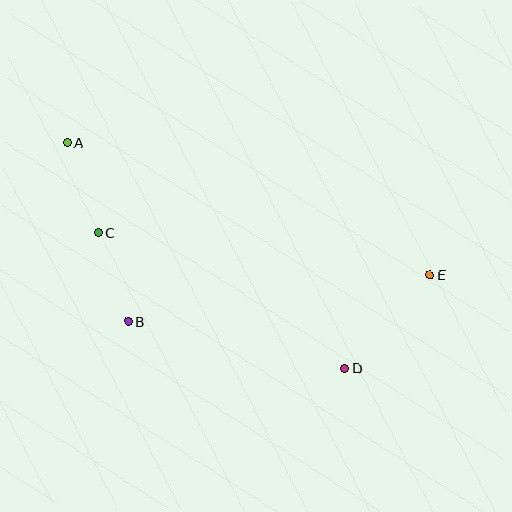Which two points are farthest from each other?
Points A and E are farthest from each other.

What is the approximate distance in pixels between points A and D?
The distance between A and D is approximately 358 pixels.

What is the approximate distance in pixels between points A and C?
The distance between A and C is approximately 96 pixels.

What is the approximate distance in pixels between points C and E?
The distance between C and E is approximately 335 pixels.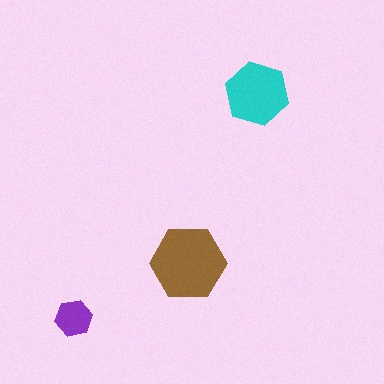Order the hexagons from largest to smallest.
the brown one, the cyan one, the purple one.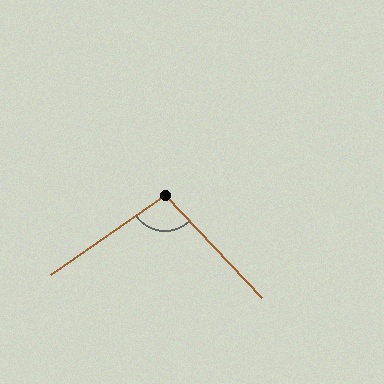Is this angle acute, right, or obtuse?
It is obtuse.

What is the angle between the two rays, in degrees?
Approximately 99 degrees.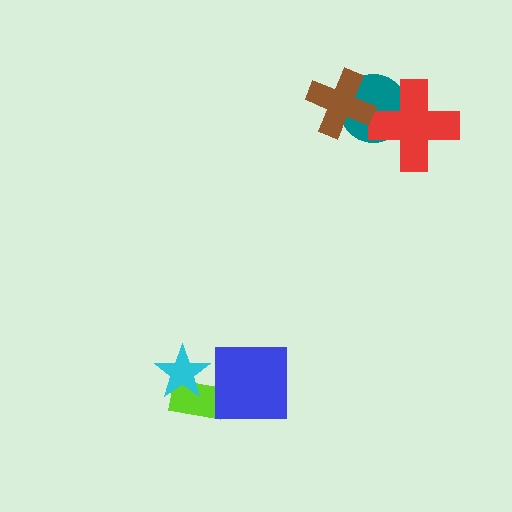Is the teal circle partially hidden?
Yes, it is partially covered by another shape.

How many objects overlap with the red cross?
1 object overlaps with the red cross.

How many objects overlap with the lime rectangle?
1 object overlaps with the lime rectangle.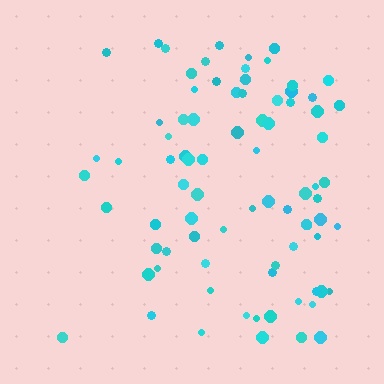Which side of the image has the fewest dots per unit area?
The left.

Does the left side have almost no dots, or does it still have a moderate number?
Still a moderate number, just noticeably fewer than the right.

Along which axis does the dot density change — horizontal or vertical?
Horizontal.